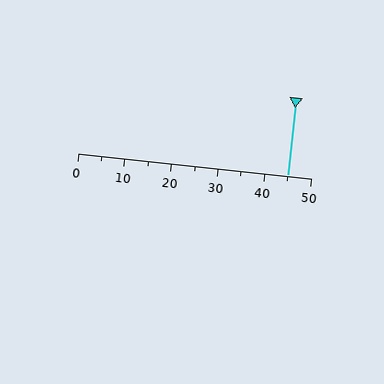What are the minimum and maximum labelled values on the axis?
The axis runs from 0 to 50.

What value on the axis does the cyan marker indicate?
The marker indicates approximately 45.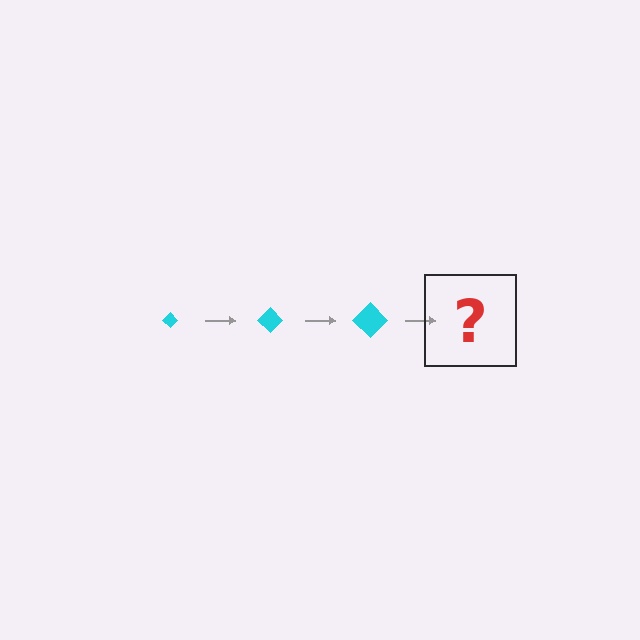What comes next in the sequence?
The next element should be a cyan diamond, larger than the previous one.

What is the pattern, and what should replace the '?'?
The pattern is that the diamond gets progressively larger each step. The '?' should be a cyan diamond, larger than the previous one.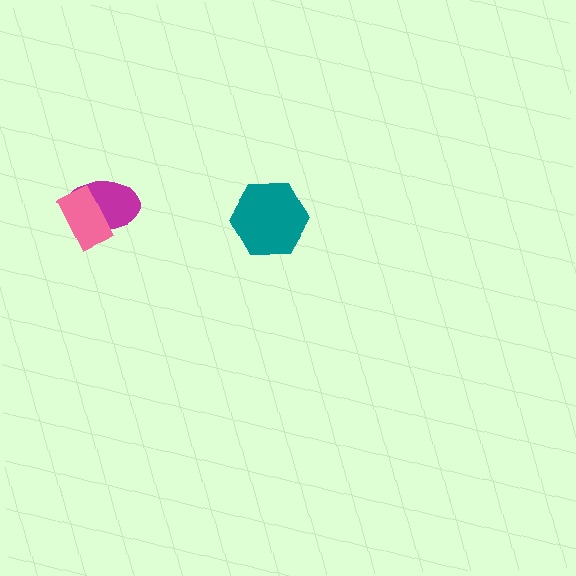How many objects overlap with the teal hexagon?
0 objects overlap with the teal hexagon.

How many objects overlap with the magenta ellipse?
1 object overlaps with the magenta ellipse.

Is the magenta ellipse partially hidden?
Yes, it is partially covered by another shape.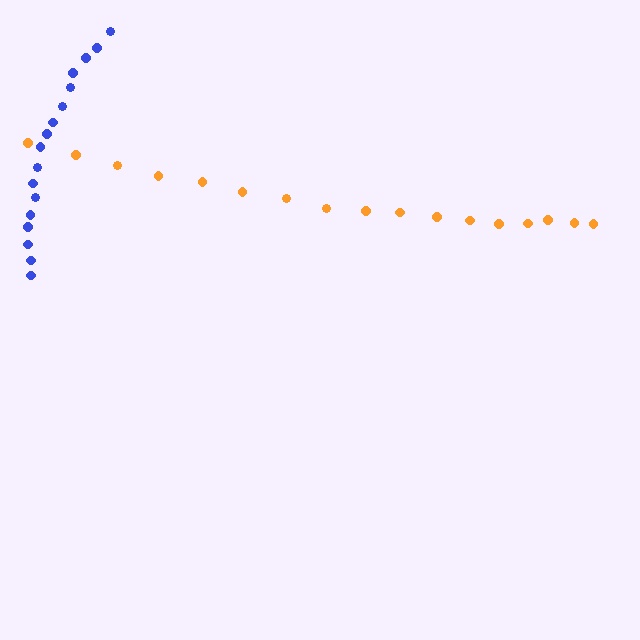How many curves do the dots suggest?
There are 2 distinct paths.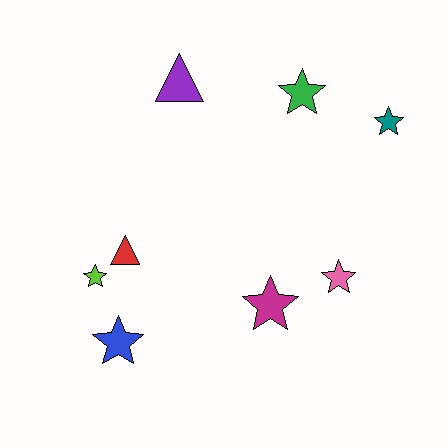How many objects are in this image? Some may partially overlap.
There are 8 objects.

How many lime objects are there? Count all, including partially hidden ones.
There is 1 lime object.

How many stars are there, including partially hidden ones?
There are 6 stars.